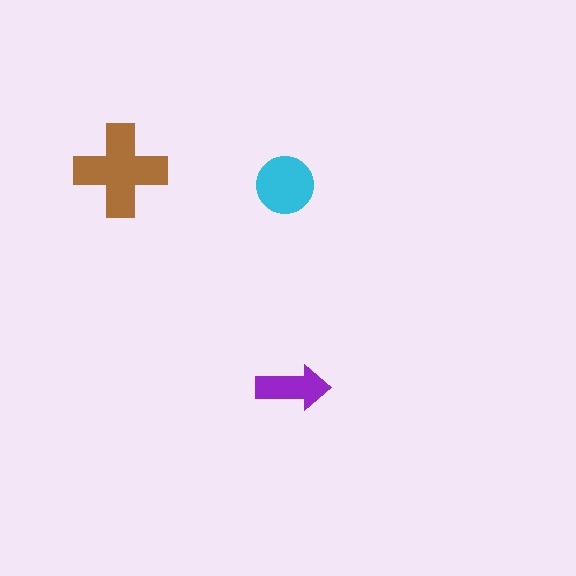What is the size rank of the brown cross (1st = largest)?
1st.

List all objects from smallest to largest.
The purple arrow, the cyan circle, the brown cross.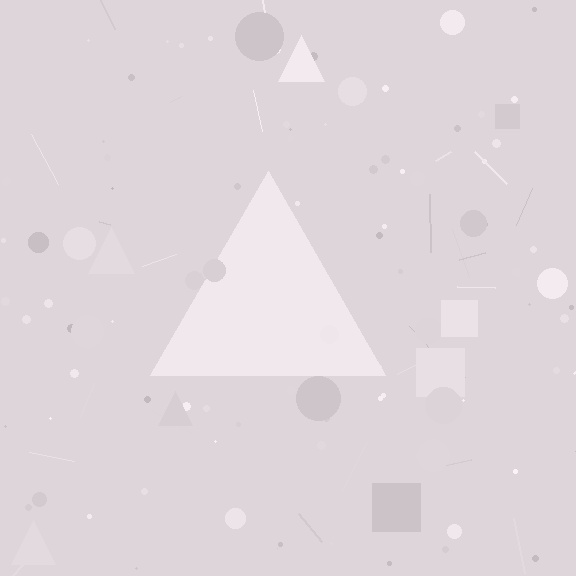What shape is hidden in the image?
A triangle is hidden in the image.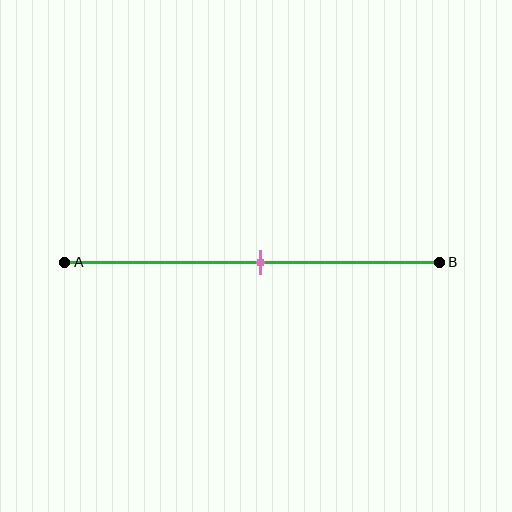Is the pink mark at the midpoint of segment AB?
Yes, the mark is approximately at the midpoint.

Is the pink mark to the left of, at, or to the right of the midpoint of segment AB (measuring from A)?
The pink mark is approximately at the midpoint of segment AB.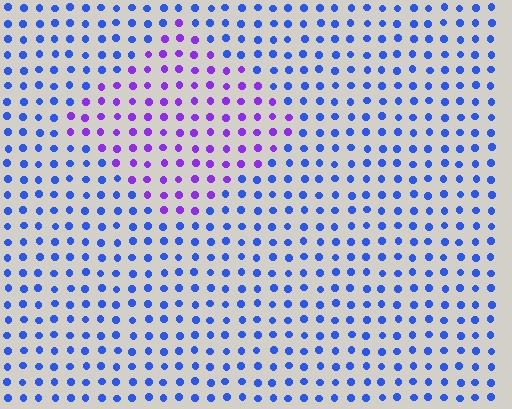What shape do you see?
I see a diamond.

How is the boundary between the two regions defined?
The boundary is defined purely by a slight shift in hue (about 46 degrees). Spacing, size, and orientation are identical on both sides.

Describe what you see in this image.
The image is filled with small blue elements in a uniform arrangement. A diamond-shaped region is visible where the elements are tinted to a slightly different hue, forming a subtle color boundary.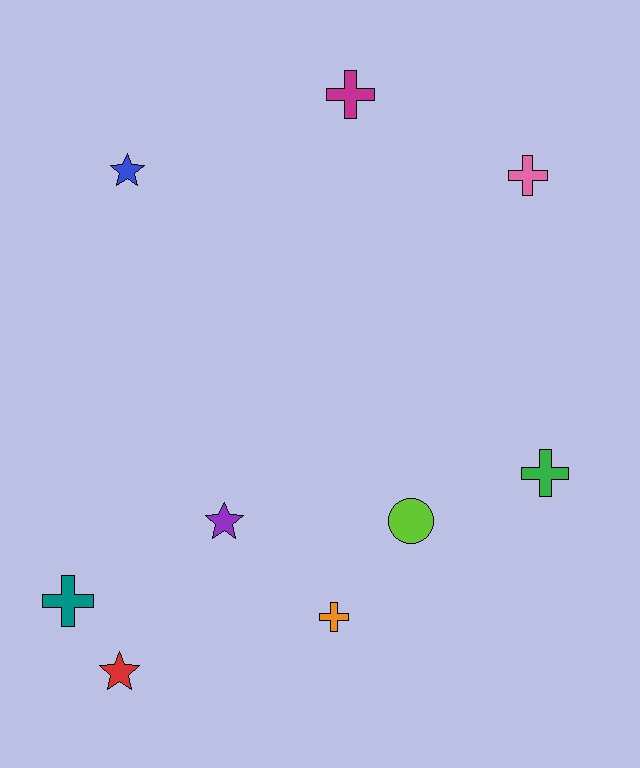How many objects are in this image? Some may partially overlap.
There are 9 objects.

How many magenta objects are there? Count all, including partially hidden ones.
There is 1 magenta object.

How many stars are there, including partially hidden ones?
There are 3 stars.